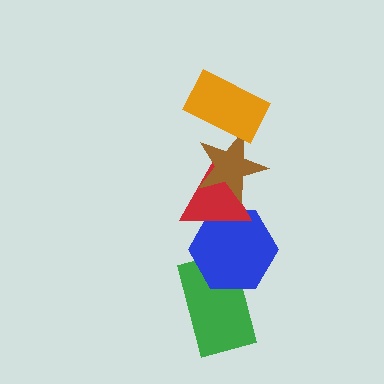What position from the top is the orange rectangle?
The orange rectangle is 1st from the top.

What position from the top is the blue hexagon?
The blue hexagon is 4th from the top.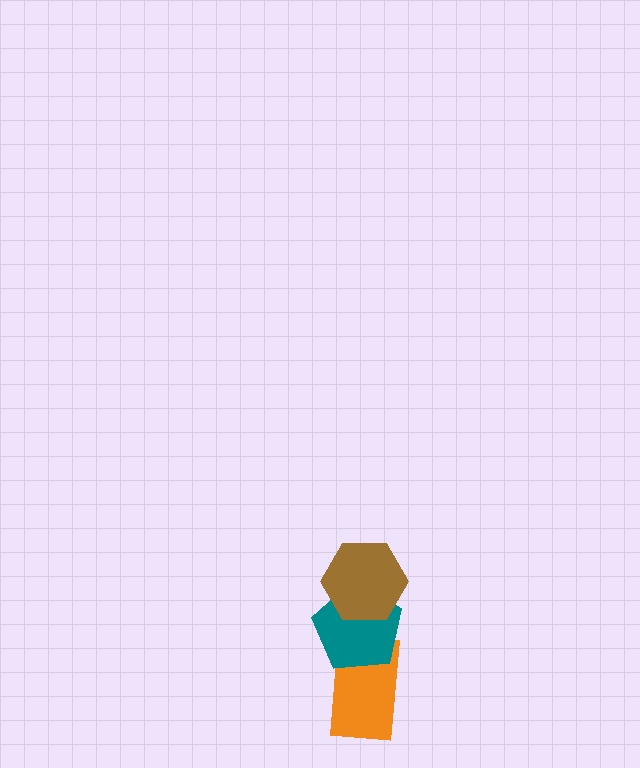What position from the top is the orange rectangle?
The orange rectangle is 3rd from the top.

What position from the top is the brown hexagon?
The brown hexagon is 1st from the top.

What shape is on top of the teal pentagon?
The brown hexagon is on top of the teal pentagon.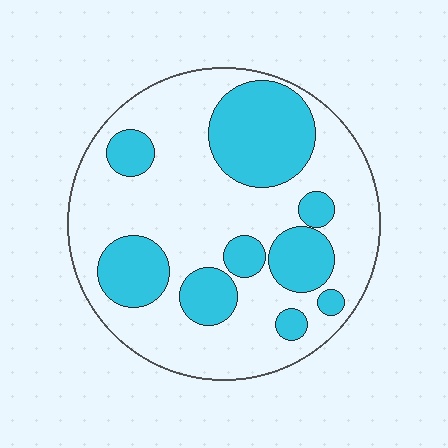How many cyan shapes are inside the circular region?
9.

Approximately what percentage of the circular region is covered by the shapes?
Approximately 35%.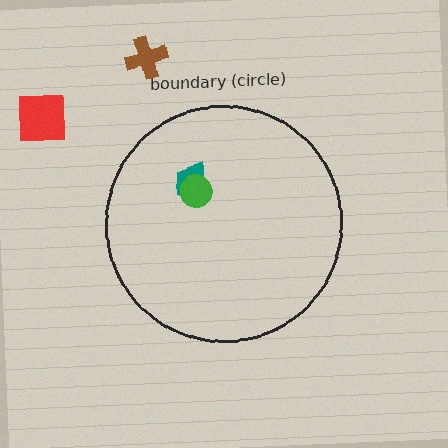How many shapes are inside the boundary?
2 inside, 2 outside.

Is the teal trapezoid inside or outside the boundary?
Inside.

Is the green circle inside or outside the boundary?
Inside.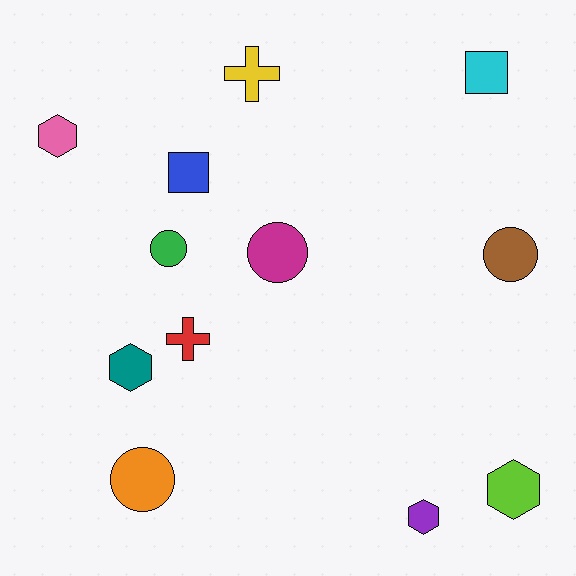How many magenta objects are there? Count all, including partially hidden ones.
There is 1 magenta object.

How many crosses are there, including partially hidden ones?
There are 2 crosses.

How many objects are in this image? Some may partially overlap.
There are 12 objects.